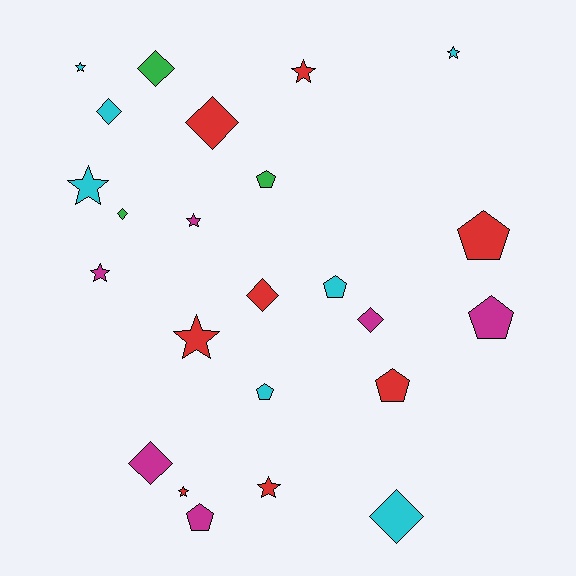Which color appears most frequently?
Red, with 8 objects.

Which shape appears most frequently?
Star, with 9 objects.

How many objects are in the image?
There are 24 objects.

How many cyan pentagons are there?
There are 2 cyan pentagons.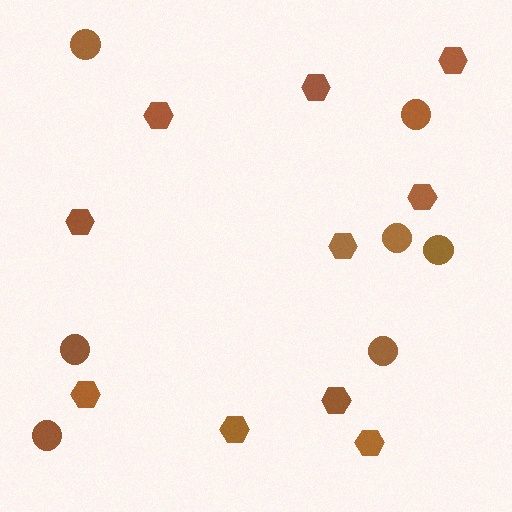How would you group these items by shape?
There are 2 groups: one group of hexagons (10) and one group of circles (7).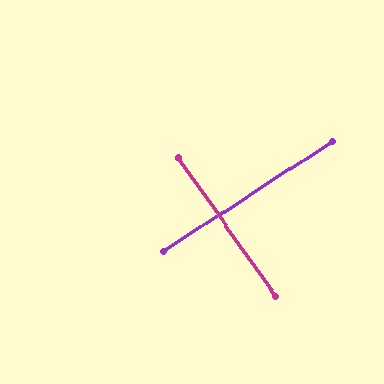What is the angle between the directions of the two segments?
Approximately 88 degrees.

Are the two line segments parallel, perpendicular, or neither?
Perpendicular — they meet at approximately 88°.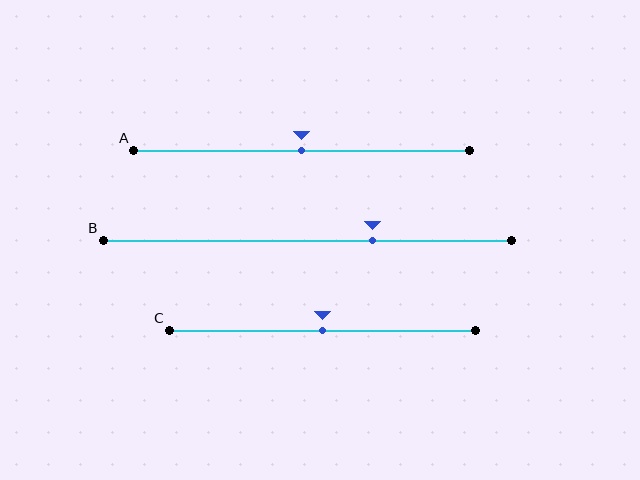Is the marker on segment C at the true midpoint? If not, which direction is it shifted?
Yes, the marker on segment C is at the true midpoint.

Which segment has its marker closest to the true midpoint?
Segment A has its marker closest to the true midpoint.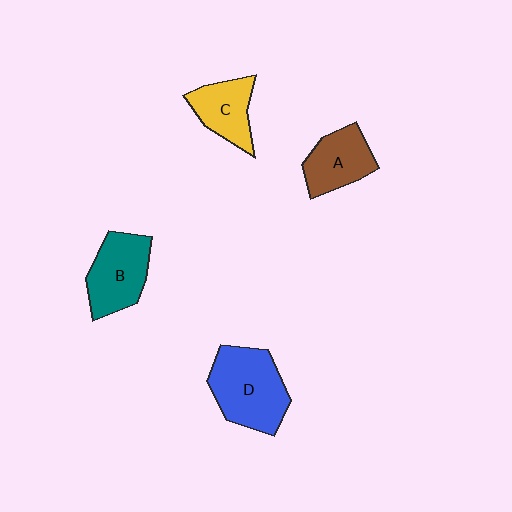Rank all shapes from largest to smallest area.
From largest to smallest: D (blue), B (teal), A (brown), C (yellow).